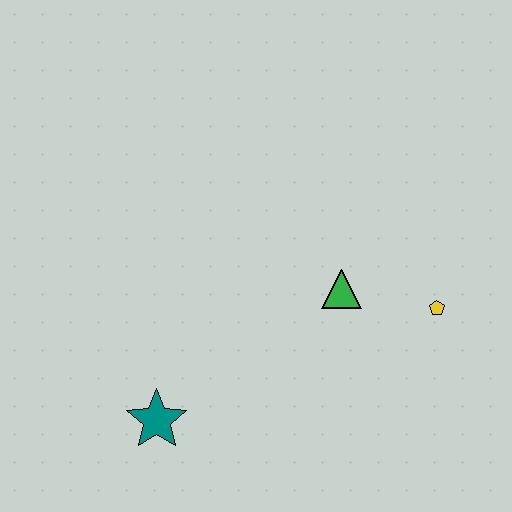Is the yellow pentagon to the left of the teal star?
No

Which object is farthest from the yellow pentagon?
The teal star is farthest from the yellow pentagon.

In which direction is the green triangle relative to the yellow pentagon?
The green triangle is to the left of the yellow pentagon.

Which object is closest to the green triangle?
The yellow pentagon is closest to the green triangle.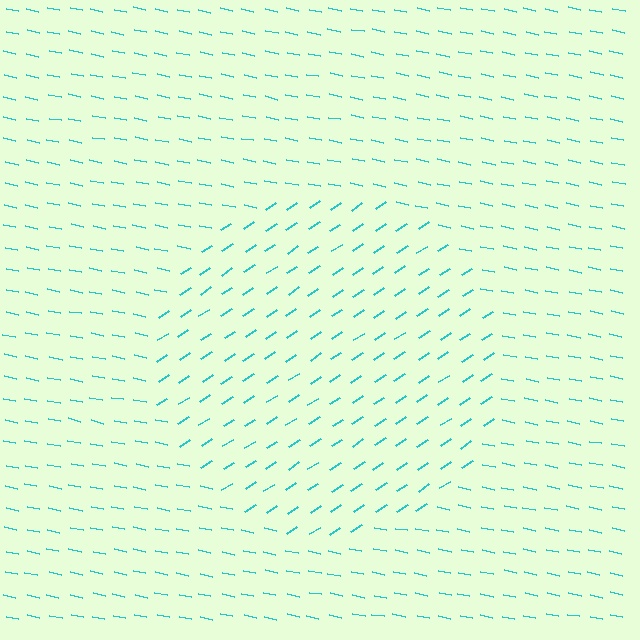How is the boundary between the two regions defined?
The boundary is defined purely by a change in line orientation (approximately 45 degrees difference). All lines are the same color and thickness.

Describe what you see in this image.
The image is filled with small cyan line segments. A circle region in the image has lines oriented differently from the surrounding lines, creating a visible texture boundary.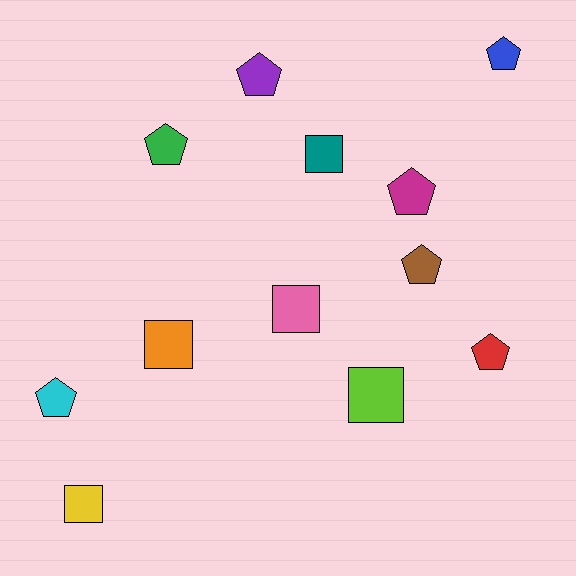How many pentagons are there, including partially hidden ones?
There are 7 pentagons.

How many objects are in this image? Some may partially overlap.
There are 12 objects.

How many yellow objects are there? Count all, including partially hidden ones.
There is 1 yellow object.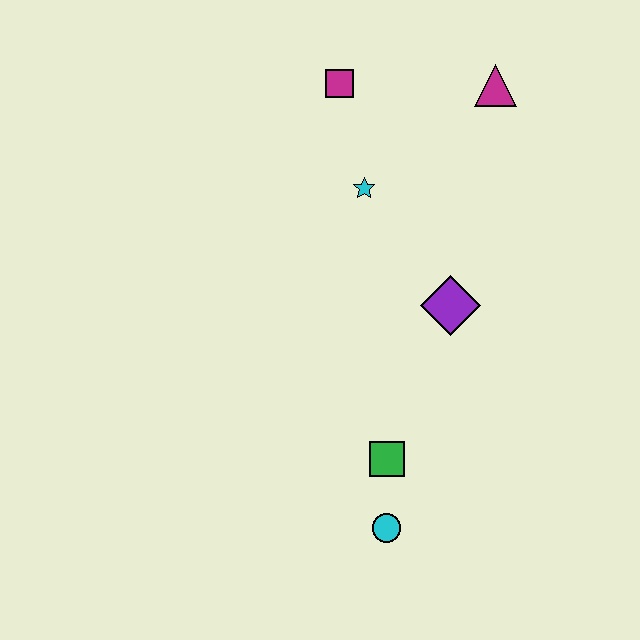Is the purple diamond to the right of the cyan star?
Yes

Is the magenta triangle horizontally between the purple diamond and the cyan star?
No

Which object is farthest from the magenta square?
The cyan circle is farthest from the magenta square.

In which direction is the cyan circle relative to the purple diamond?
The cyan circle is below the purple diamond.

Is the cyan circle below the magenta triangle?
Yes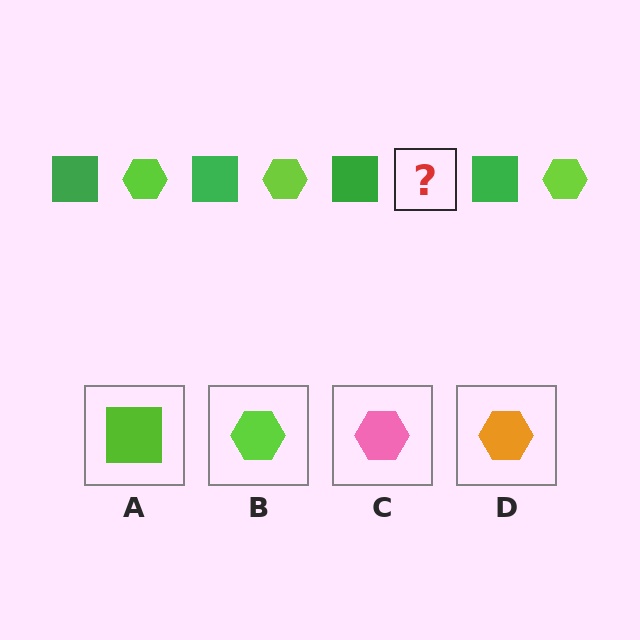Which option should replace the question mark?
Option B.